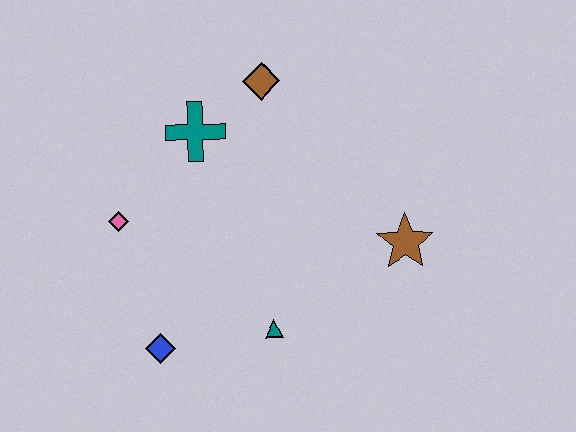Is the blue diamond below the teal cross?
Yes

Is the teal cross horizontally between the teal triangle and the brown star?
No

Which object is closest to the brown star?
The teal triangle is closest to the brown star.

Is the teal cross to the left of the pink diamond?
No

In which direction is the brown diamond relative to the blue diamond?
The brown diamond is above the blue diamond.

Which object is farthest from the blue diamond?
The brown diamond is farthest from the blue diamond.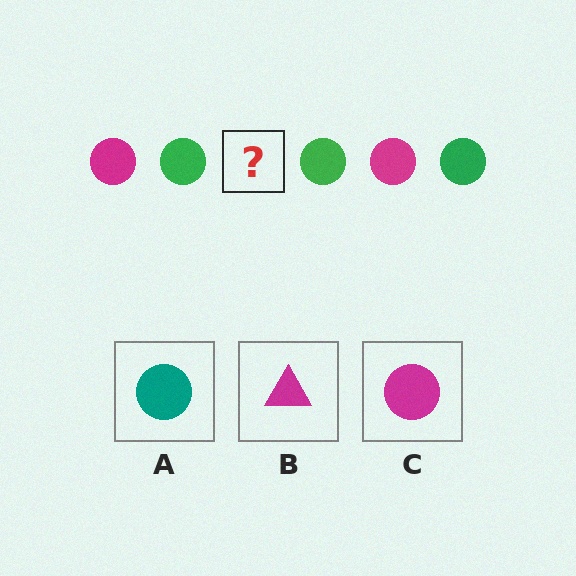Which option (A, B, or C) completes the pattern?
C.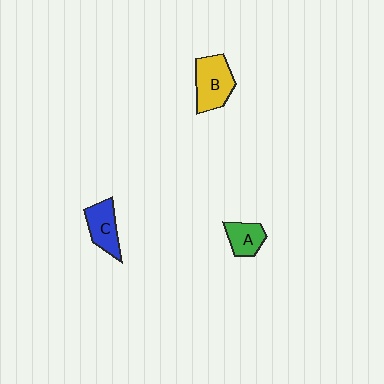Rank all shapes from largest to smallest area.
From largest to smallest: B (yellow), C (blue), A (green).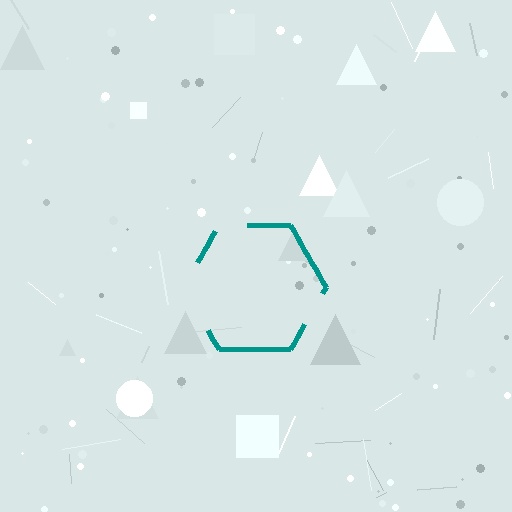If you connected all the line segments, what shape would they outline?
They would outline a hexagon.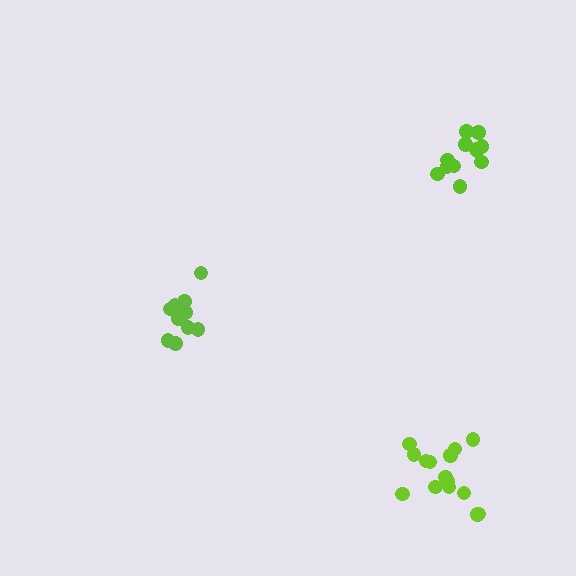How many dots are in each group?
Group 1: 11 dots, Group 2: 12 dots, Group 3: 15 dots (38 total).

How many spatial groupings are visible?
There are 3 spatial groupings.